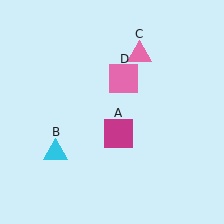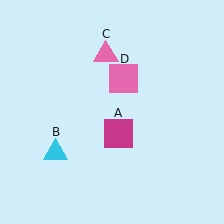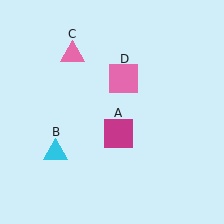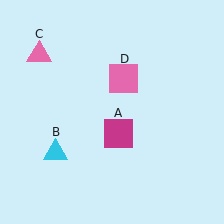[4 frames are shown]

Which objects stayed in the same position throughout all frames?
Magenta square (object A) and cyan triangle (object B) and pink square (object D) remained stationary.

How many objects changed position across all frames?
1 object changed position: pink triangle (object C).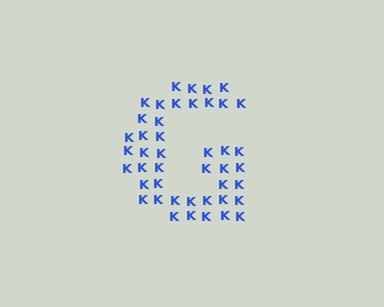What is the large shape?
The large shape is the letter G.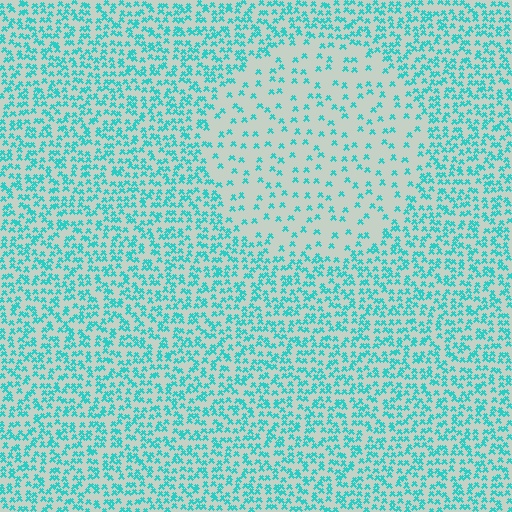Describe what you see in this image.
The image contains small cyan elements arranged at two different densities. A circle-shaped region is visible where the elements are less densely packed than the surrounding area.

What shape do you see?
I see a circle.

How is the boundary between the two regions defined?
The boundary is defined by a change in element density (approximately 2.6x ratio). All elements are the same color, size, and shape.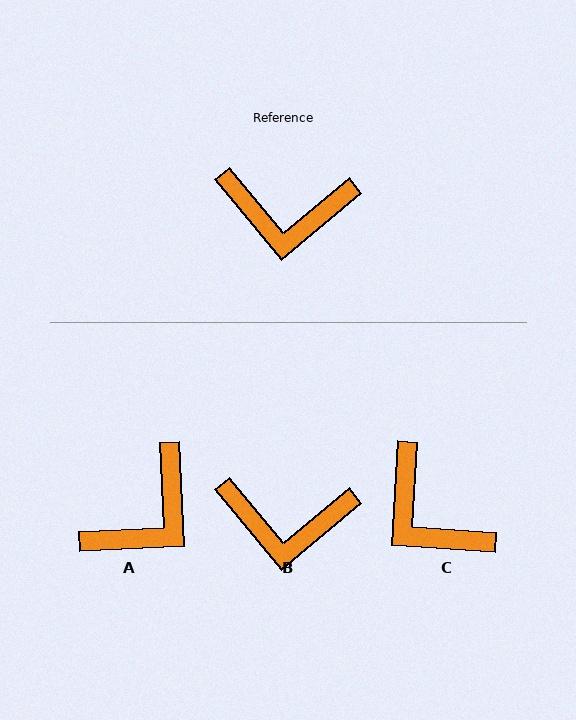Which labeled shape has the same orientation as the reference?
B.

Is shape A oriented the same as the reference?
No, it is off by about 53 degrees.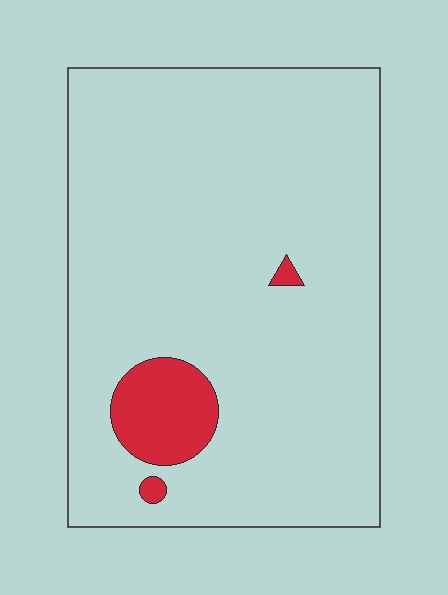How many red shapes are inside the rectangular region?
3.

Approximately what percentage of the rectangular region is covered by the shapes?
Approximately 5%.